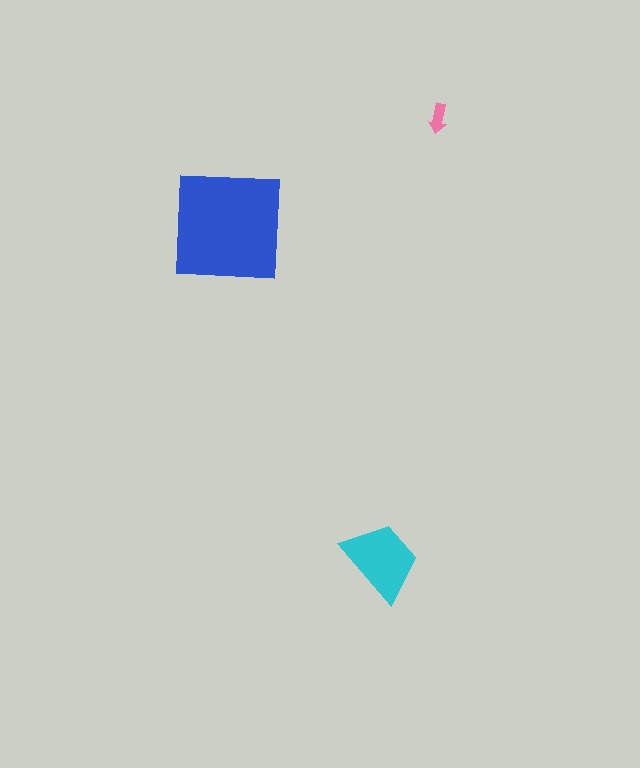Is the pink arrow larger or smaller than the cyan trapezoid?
Smaller.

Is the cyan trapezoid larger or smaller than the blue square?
Smaller.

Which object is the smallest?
The pink arrow.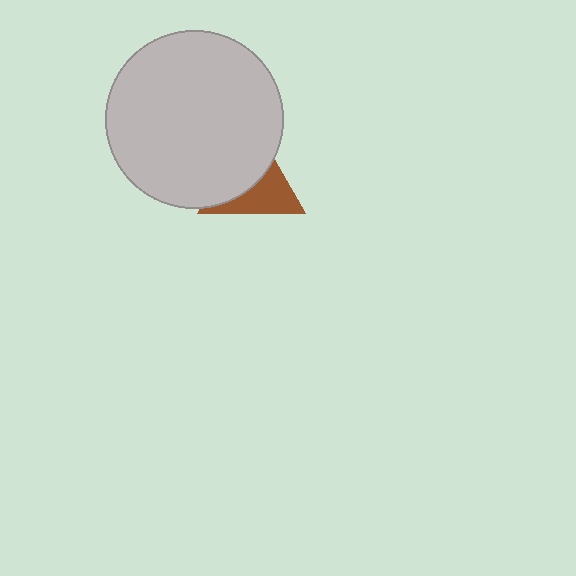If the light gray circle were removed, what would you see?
You would see the complete brown triangle.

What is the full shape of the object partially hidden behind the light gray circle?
The partially hidden object is a brown triangle.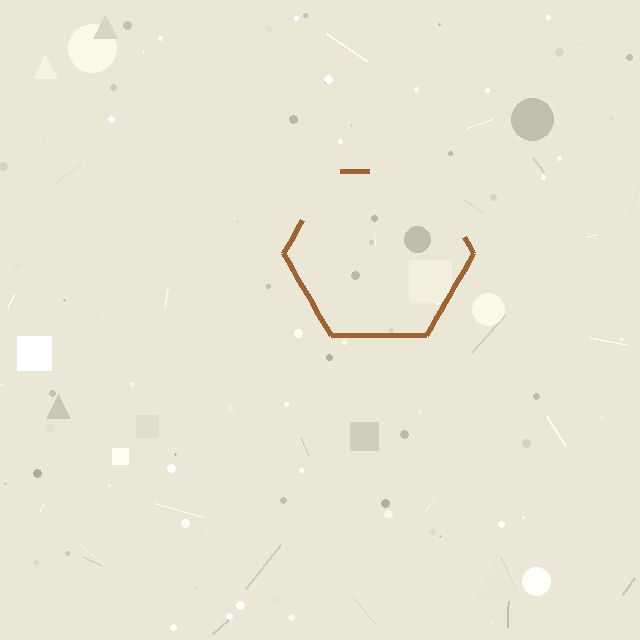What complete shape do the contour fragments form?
The contour fragments form a hexagon.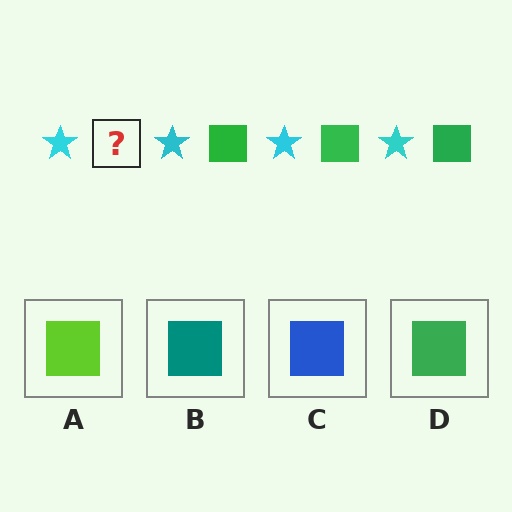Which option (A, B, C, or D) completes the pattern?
D.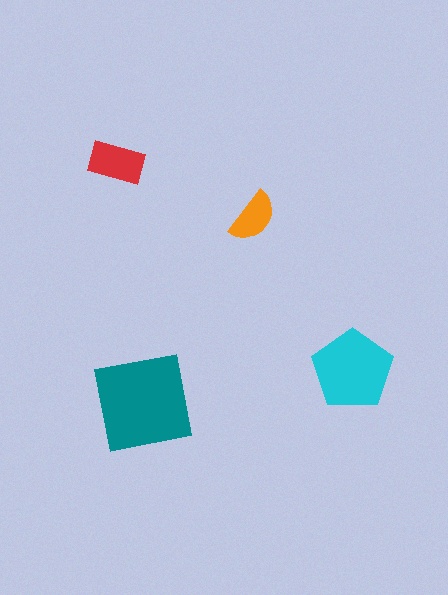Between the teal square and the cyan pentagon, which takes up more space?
The teal square.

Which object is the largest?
The teal square.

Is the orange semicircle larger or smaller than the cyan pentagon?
Smaller.